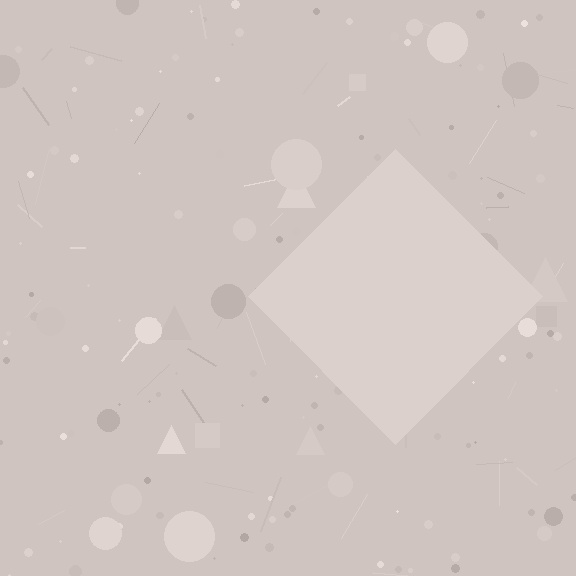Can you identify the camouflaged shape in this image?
The camouflaged shape is a diamond.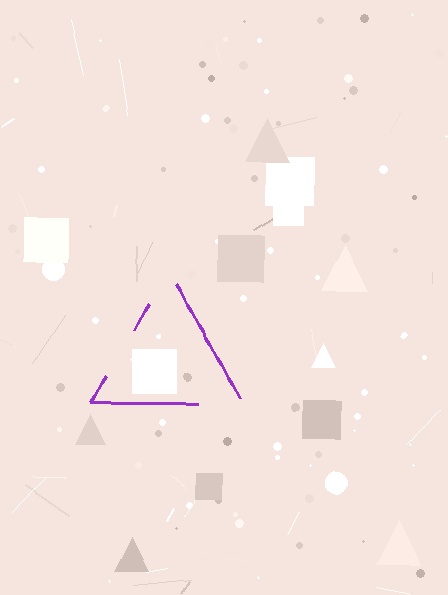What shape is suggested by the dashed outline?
The dashed outline suggests a triangle.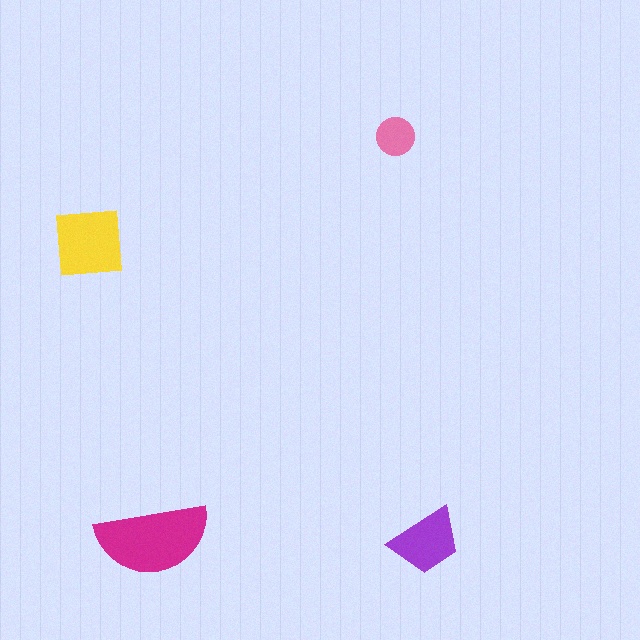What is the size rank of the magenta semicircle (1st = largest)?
1st.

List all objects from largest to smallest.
The magenta semicircle, the yellow square, the purple trapezoid, the pink circle.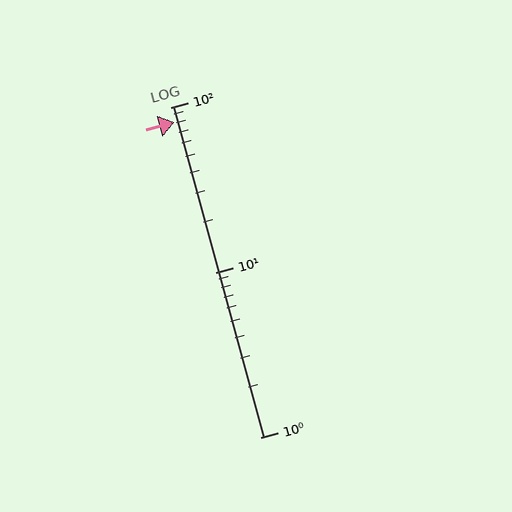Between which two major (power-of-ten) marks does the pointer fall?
The pointer is between 10 and 100.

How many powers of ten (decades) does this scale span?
The scale spans 2 decades, from 1 to 100.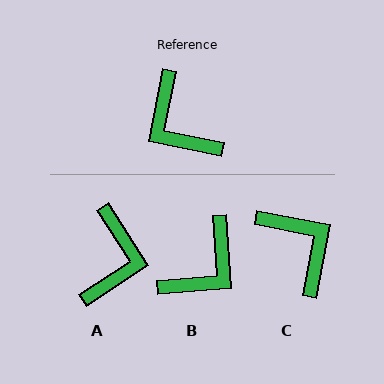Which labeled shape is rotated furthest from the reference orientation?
C, about 179 degrees away.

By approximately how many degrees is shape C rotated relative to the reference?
Approximately 179 degrees clockwise.